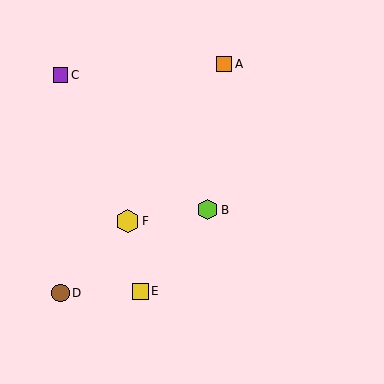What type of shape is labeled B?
Shape B is a lime hexagon.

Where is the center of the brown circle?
The center of the brown circle is at (60, 293).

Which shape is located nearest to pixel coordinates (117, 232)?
The yellow hexagon (labeled F) at (128, 221) is nearest to that location.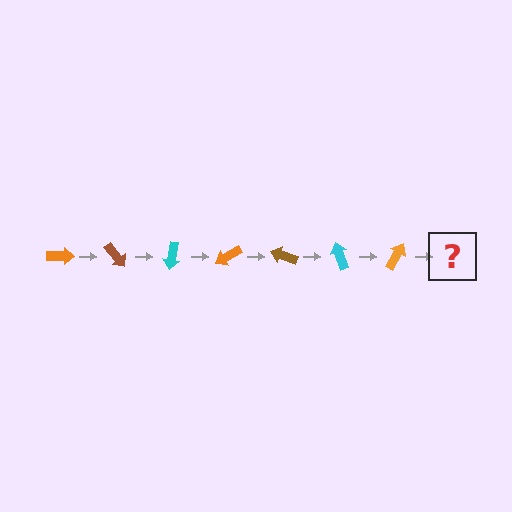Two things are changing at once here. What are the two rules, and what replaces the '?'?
The two rules are that it rotates 50 degrees each step and the color cycles through orange, brown, and cyan. The '?' should be a brown arrow, rotated 350 degrees from the start.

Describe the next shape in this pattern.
It should be a brown arrow, rotated 350 degrees from the start.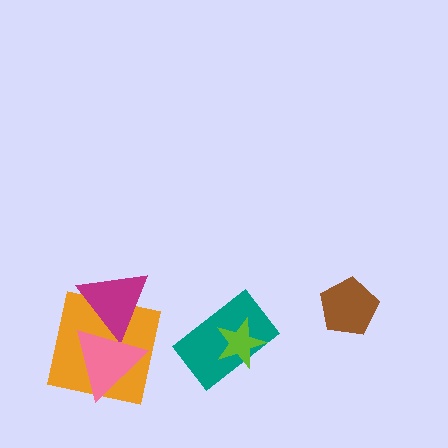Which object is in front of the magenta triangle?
The pink triangle is in front of the magenta triangle.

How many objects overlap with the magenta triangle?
2 objects overlap with the magenta triangle.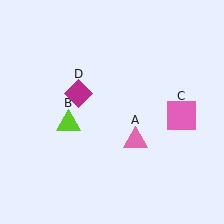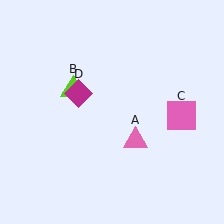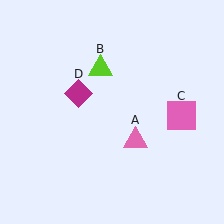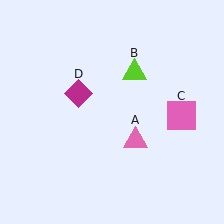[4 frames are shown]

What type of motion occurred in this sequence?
The lime triangle (object B) rotated clockwise around the center of the scene.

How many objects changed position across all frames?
1 object changed position: lime triangle (object B).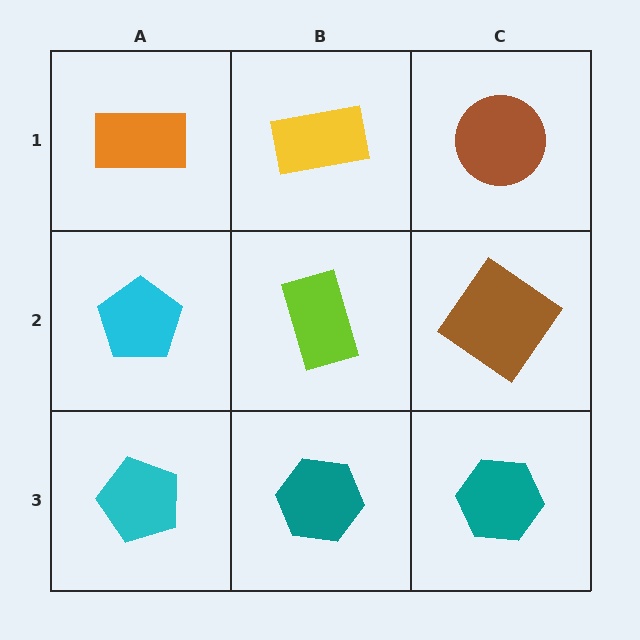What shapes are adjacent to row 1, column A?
A cyan pentagon (row 2, column A), a yellow rectangle (row 1, column B).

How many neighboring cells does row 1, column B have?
3.